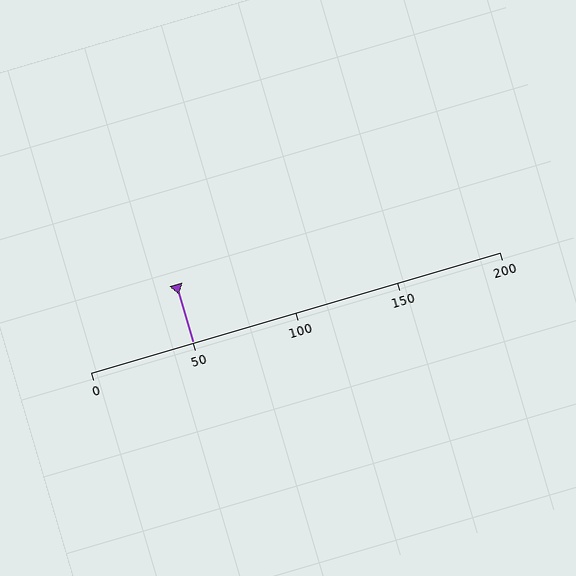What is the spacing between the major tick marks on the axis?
The major ticks are spaced 50 apart.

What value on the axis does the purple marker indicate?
The marker indicates approximately 50.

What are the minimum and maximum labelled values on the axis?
The axis runs from 0 to 200.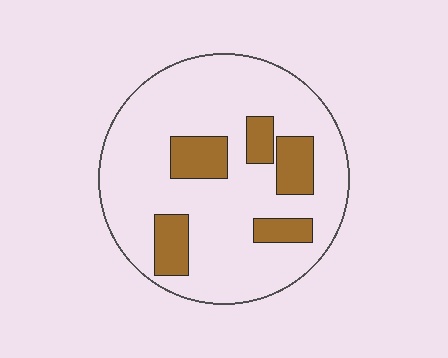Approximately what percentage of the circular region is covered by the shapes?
Approximately 20%.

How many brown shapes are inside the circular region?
5.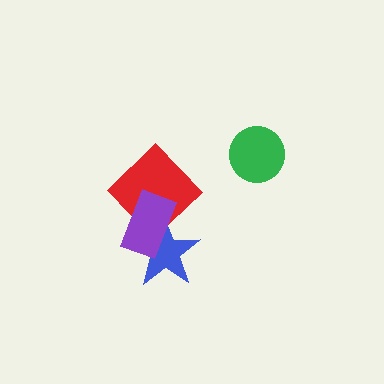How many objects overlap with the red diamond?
2 objects overlap with the red diamond.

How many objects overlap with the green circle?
0 objects overlap with the green circle.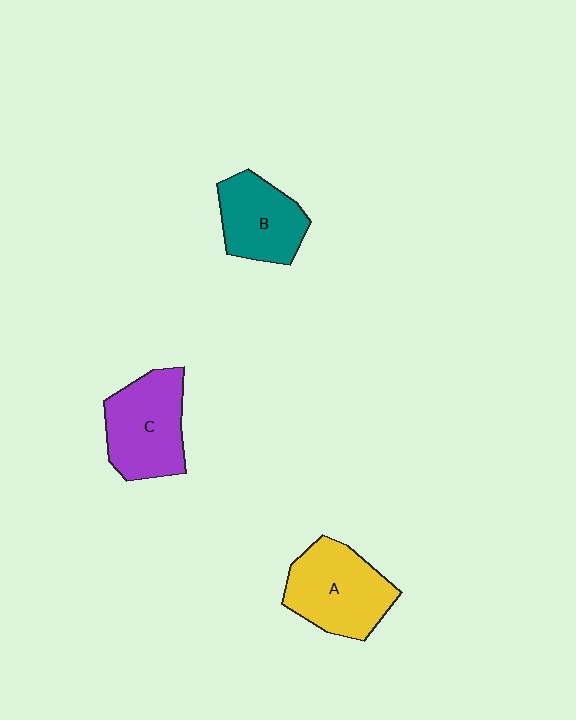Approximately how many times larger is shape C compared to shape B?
Approximately 1.2 times.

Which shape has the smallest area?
Shape B (teal).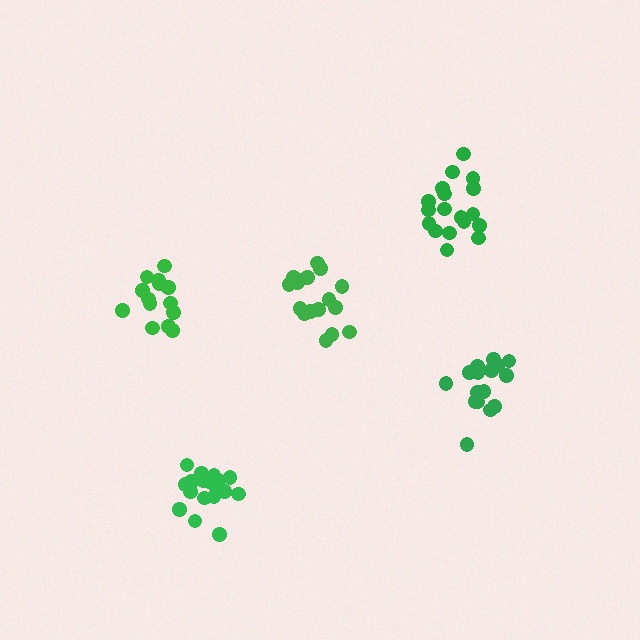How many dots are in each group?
Group 1: 19 dots, Group 2: 14 dots, Group 3: 18 dots, Group 4: 16 dots, Group 5: 17 dots (84 total).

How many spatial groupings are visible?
There are 5 spatial groupings.